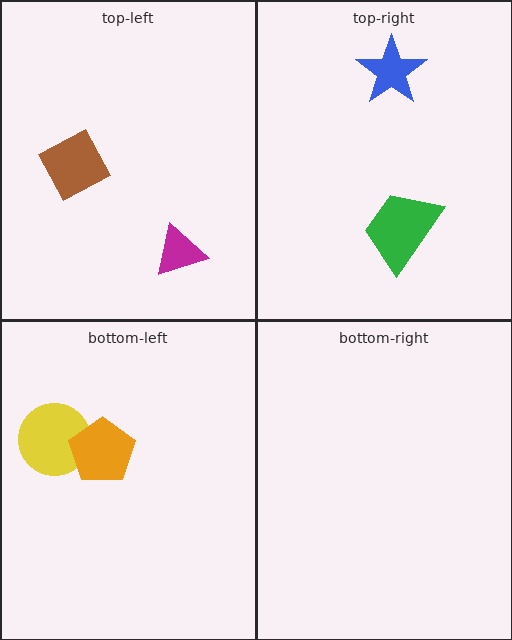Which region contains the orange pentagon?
The bottom-left region.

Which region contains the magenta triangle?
The top-left region.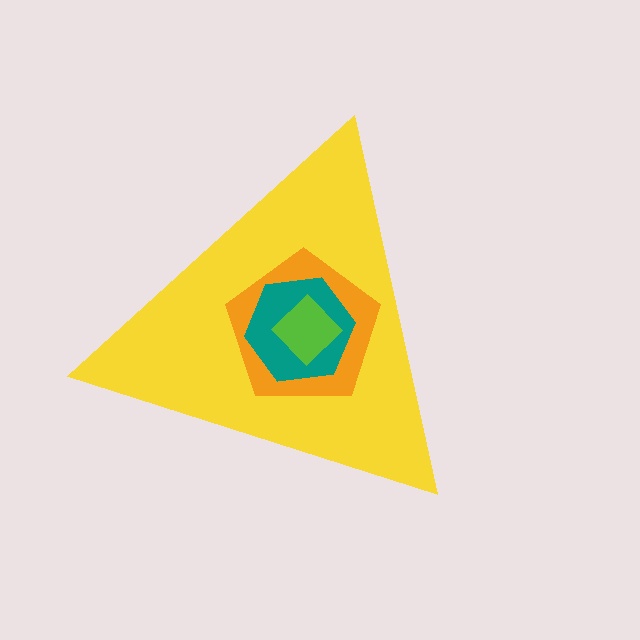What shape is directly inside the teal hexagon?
The lime diamond.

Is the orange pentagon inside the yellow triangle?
Yes.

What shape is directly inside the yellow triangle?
The orange pentagon.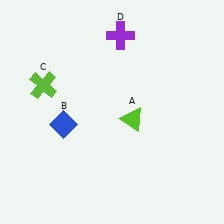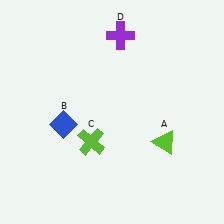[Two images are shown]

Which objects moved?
The objects that moved are: the lime triangle (A), the lime cross (C).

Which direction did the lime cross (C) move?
The lime cross (C) moved down.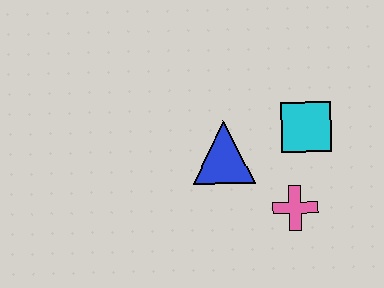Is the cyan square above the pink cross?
Yes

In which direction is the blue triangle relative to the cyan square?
The blue triangle is to the left of the cyan square.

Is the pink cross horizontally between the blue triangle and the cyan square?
Yes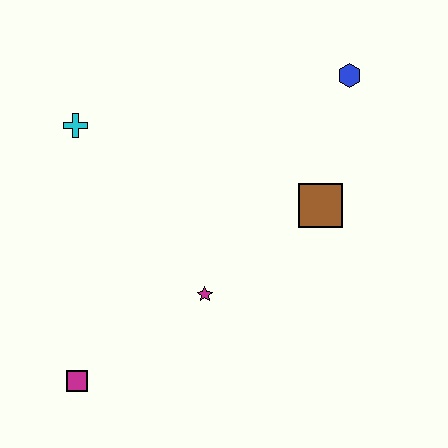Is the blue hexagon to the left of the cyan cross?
No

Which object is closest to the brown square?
The blue hexagon is closest to the brown square.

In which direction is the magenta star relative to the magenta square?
The magenta star is to the right of the magenta square.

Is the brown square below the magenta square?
No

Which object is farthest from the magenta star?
The blue hexagon is farthest from the magenta star.